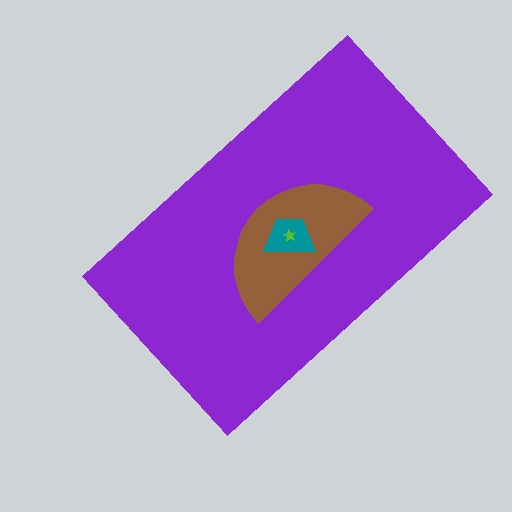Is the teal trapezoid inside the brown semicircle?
Yes.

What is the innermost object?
The lime star.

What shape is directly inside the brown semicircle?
The teal trapezoid.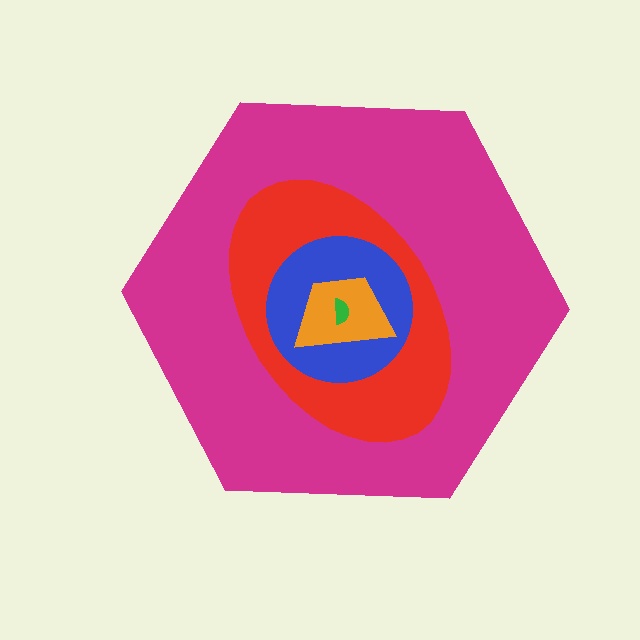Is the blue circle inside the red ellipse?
Yes.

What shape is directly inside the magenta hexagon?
The red ellipse.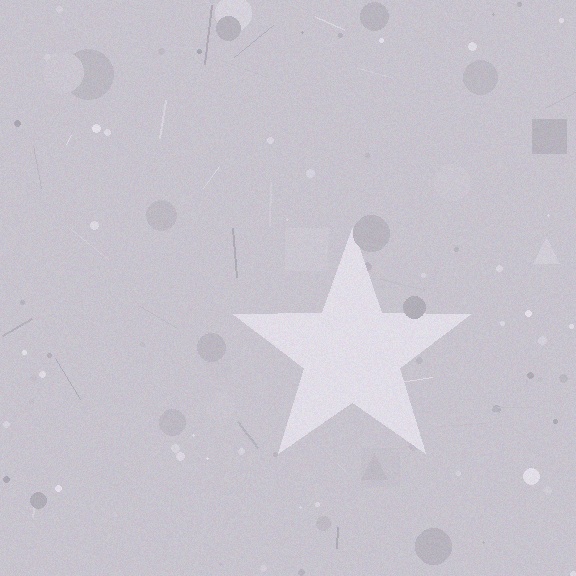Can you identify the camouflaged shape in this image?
The camouflaged shape is a star.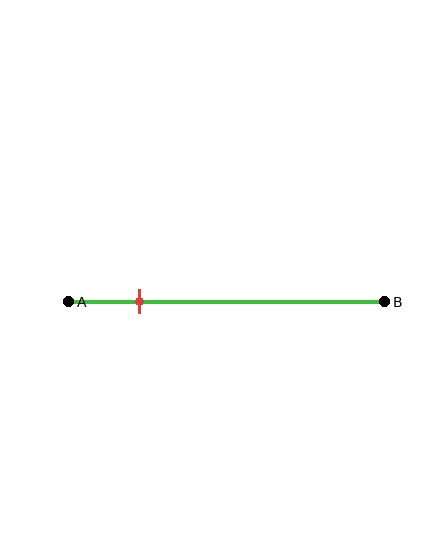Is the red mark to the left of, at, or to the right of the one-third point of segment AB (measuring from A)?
The red mark is to the left of the one-third point of segment AB.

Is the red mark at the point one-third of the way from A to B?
No, the mark is at about 25% from A, not at the 33% one-third point.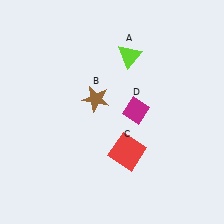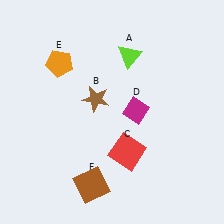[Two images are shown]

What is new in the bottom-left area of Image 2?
A brown square (F) was added in the bottom-left area of Image 2.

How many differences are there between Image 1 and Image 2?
There are 2 differences between the two images.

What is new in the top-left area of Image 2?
An orange pentagon (E) was added in the top-left area of Image 2.